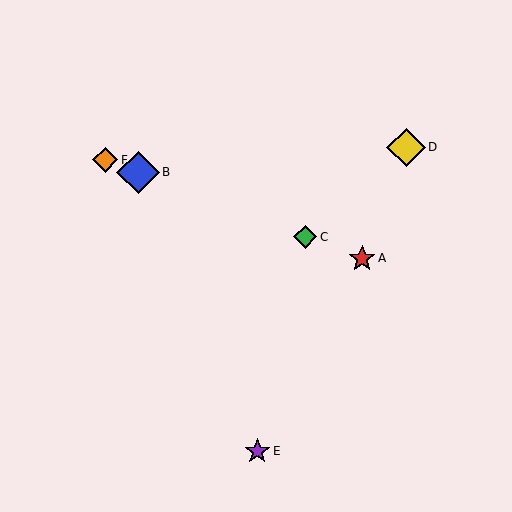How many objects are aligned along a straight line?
4 objects (A, B, C, F) are aligned along a straight line.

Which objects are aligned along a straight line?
Objects A, B, C, F are aligned along a straight line.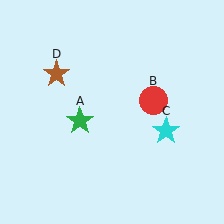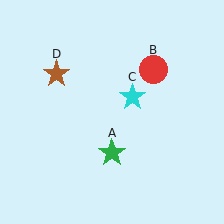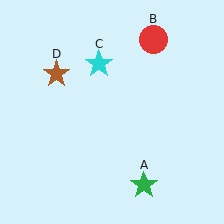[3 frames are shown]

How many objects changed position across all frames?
3 objects changed position: green star (object A), red circle (object B), cyan star (object C).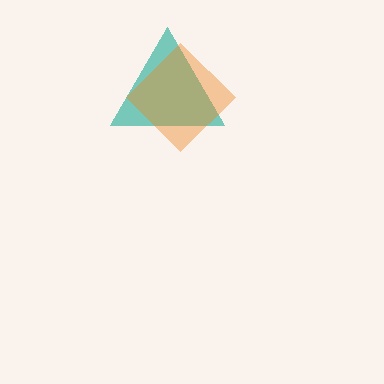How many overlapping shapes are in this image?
There are 2 overlapping shapes in the image.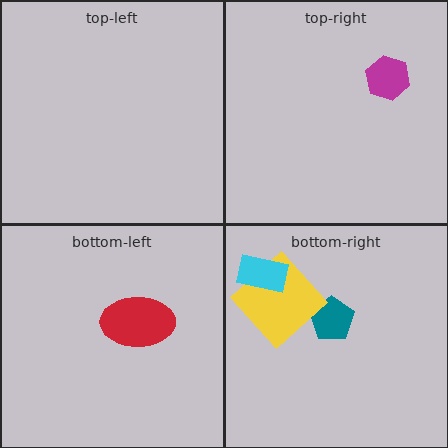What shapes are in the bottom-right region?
The teal pentagon, the yellow diamond, the cyan rectangle.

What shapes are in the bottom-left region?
The red ellipse.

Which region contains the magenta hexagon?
The top-right region.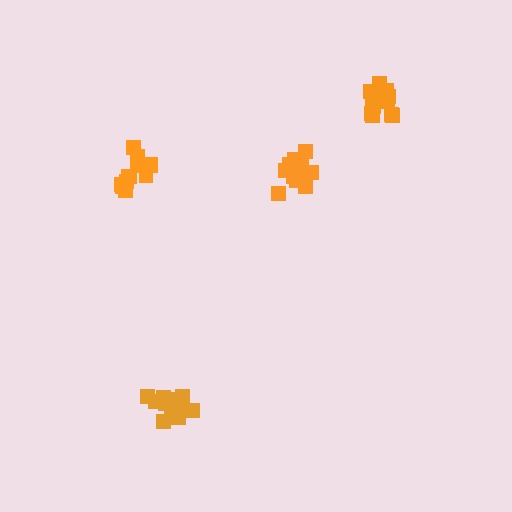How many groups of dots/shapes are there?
There are 4 groups.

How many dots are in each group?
Group 1: 13 dots, Group 2: 12 dots, Group 3: 12 dots, Group 4: 13 dots (50 total).